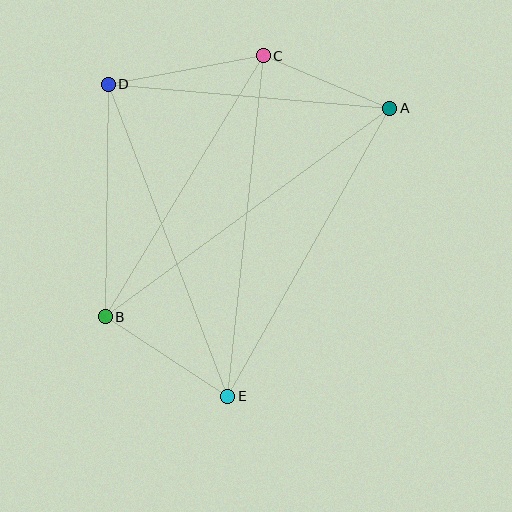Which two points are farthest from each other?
Points A and B are farthest from each other.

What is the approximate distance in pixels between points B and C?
The distance between B and C is approximately 305 pixels.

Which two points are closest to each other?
Points A and C are closest to each other.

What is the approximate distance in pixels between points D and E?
The distance between D and E is approximately 334 pixels.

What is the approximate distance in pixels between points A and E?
The distance between A and E is approximately 330 pixels.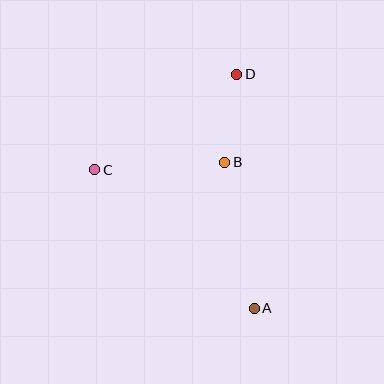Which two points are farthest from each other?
Points A and D are farthest from each other.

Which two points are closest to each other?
Points B and D are closest to each other.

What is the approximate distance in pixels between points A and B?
The distance between A and B is approximately 149 pixels.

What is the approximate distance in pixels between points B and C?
The distance between B and C is approximately 130 pixels.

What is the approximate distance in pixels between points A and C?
The distance between A and C is approximately 211 pixels.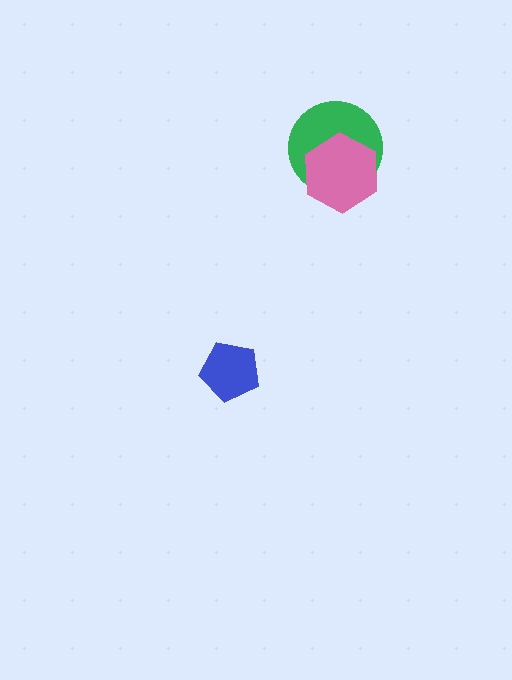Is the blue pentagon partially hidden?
No, no other shape covers it.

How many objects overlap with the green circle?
1 object overlaps with the green circle.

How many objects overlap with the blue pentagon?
0 objects overlap with the blue pentagon.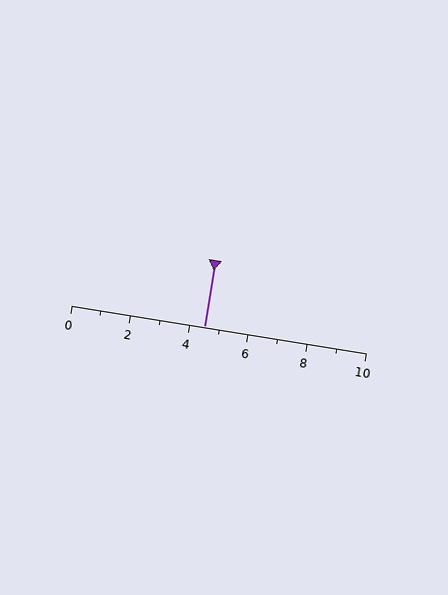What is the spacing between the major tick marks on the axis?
The major ticks are spaced 2 apart.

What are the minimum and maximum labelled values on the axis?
The axis runs from 0 to 10.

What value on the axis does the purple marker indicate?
The marker indicates approximately 4.5.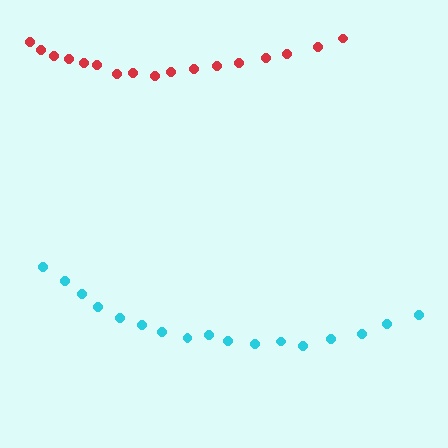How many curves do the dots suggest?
There are 2 distinct paths.